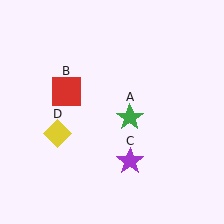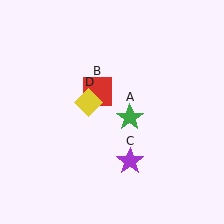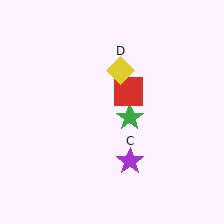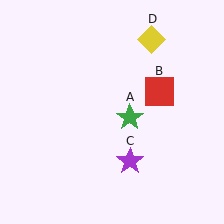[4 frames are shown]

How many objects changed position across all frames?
2 objects changed position: red square (object B), yellow diamond (object D).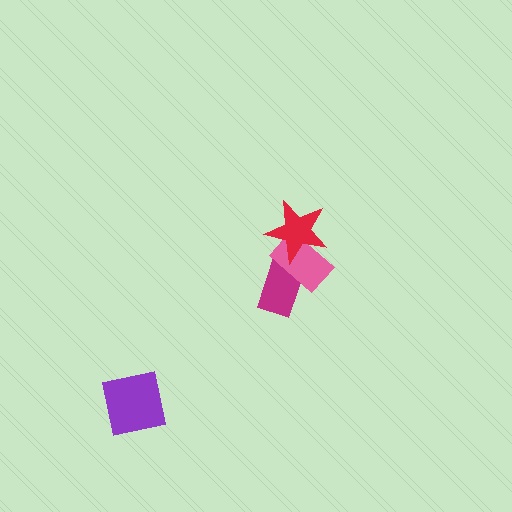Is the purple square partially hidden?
No, no other shape covers it.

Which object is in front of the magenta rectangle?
The pink rectangle is in front of the magenta rectangle.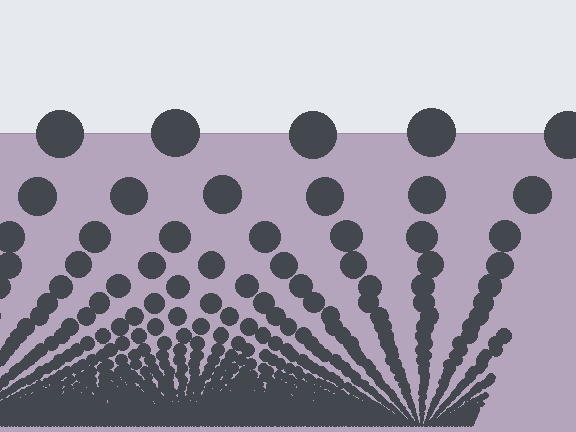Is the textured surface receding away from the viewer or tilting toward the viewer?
The surface appears to tilt toward the viewer. Texture elements get larger and sparser toward the top.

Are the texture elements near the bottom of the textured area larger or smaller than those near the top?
Smaller. The gradient is inverted — elements near the bottom are smaller and denser.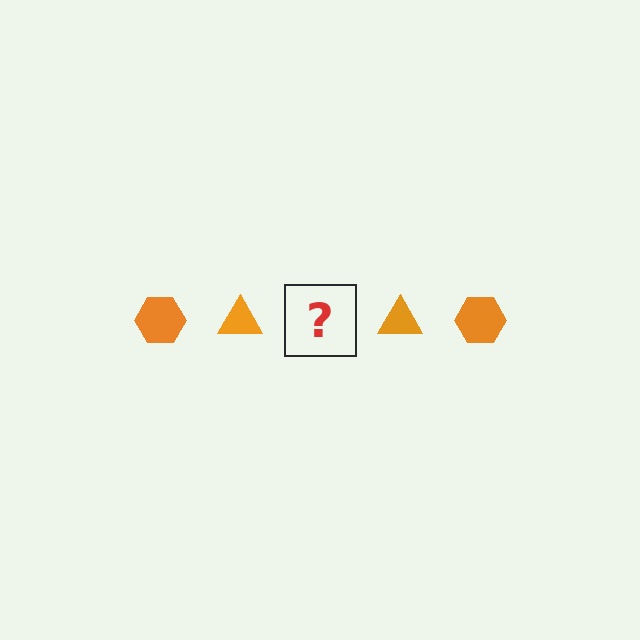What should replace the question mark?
The question mark should be replaced with an orange hexagon.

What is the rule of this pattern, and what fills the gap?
The rule is that the pattern cycles through hexagon, triangle shapes in orange. The gap should be filled with an orange hexagon.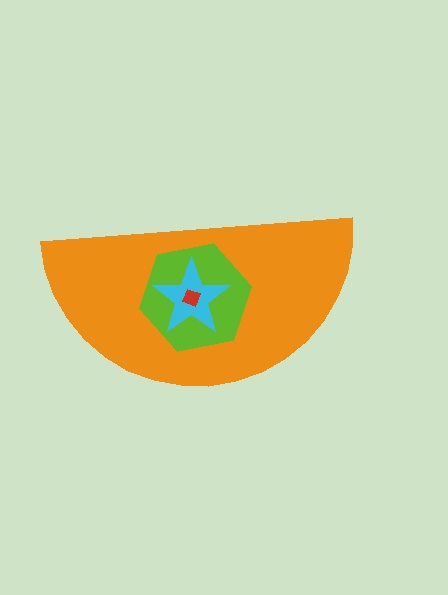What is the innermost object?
The red square.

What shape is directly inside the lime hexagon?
The cyan star.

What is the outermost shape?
The orange semicircle.